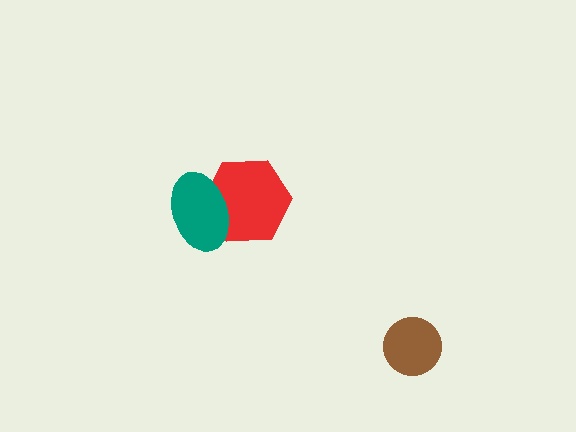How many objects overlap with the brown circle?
0 objects overlap with the brown circle.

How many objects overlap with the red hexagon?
1 object overlaps with the red hexagon.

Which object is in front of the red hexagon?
The teal ellipse is in front of the red hexagon.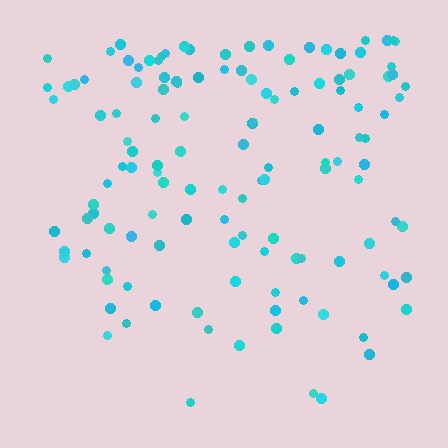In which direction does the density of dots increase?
From bottom to top, with the top side densest.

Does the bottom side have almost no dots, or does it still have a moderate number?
Still a moderate number, just noticeably fewer than the top.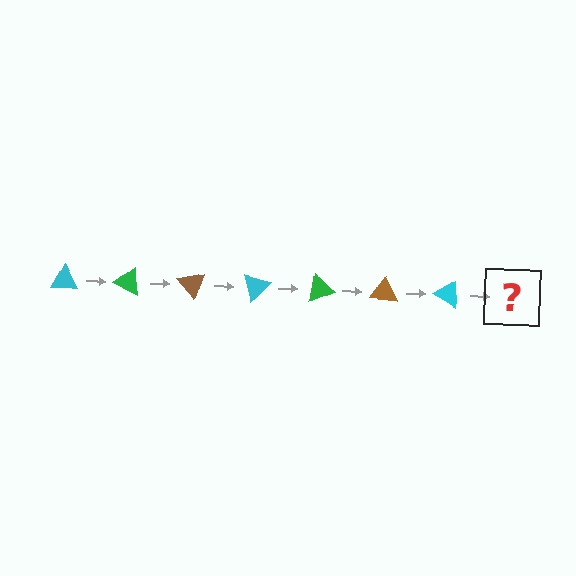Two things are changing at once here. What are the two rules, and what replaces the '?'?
The two rules are that it rotates 25 degrees each step and the color cycles through cyan, green, and brown. The '?' should be a green triangle, rotated 175 degrees from the start.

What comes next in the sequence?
The next element should be a green triangle, rotated 175 degrees from the start.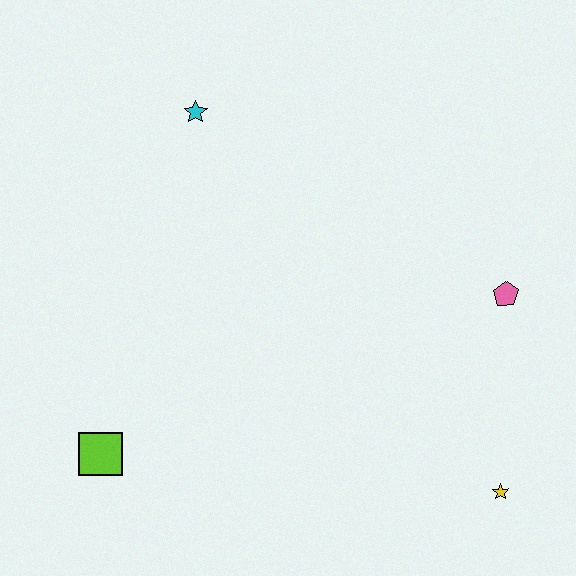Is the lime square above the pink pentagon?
No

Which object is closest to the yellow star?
The pink pentagon is closest to the yellow star.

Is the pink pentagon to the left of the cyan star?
No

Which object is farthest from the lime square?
The pink pentagon is farthest from the lime square.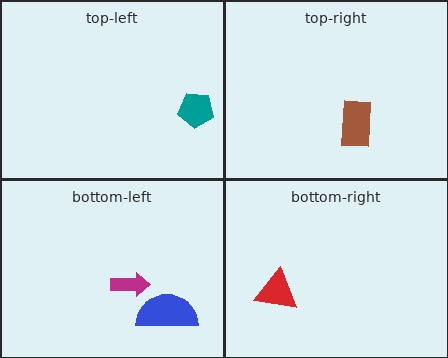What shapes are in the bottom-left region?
The magenta arrow, the blue semicircle.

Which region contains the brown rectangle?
The top-right region.